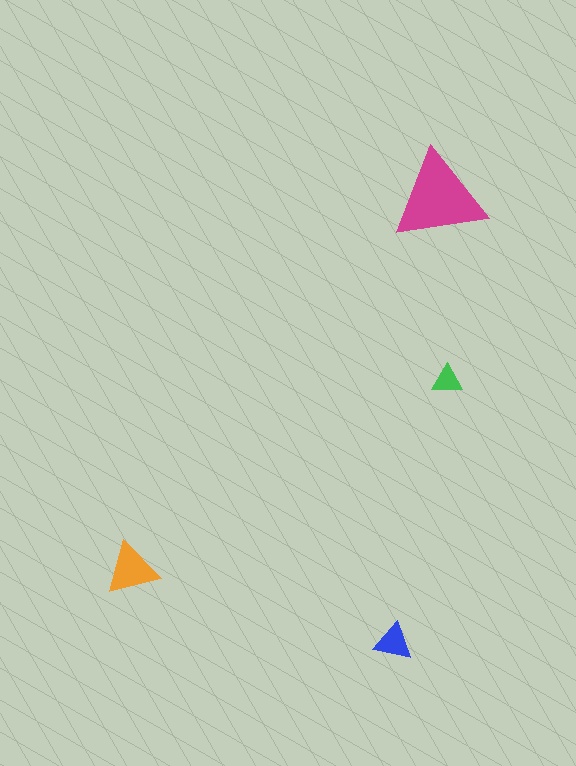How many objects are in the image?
There are 4 objects in the image.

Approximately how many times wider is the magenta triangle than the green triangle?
About 3 times wider.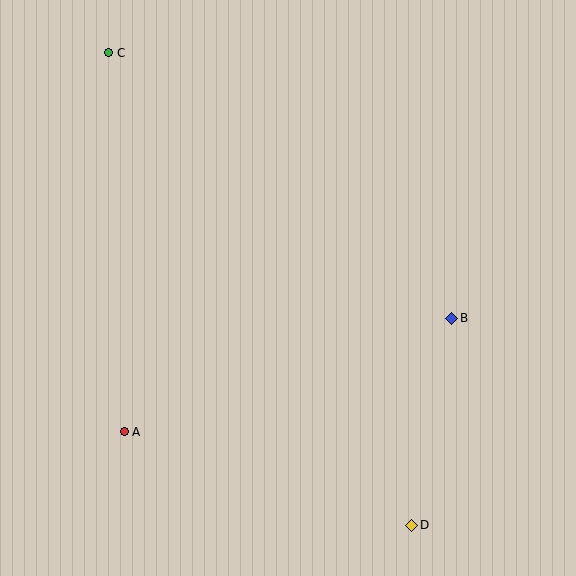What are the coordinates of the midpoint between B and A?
The midpoint between B and A is at (288, 375).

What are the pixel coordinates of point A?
Point A is at (124, 432).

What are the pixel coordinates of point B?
Point B is at (452, 318).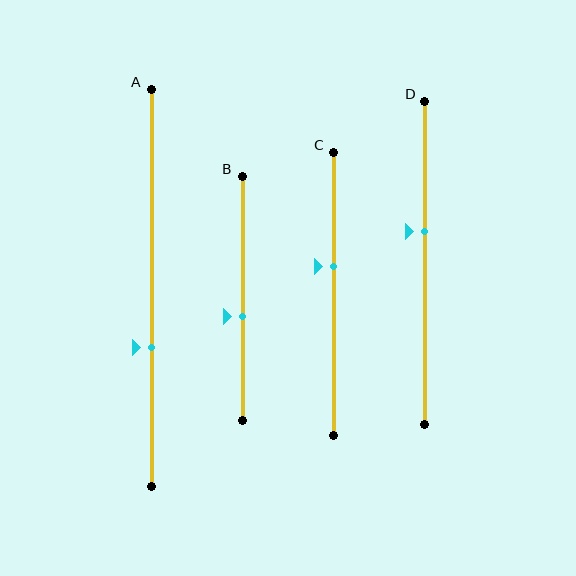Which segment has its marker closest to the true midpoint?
Segment B has its marker closest to the true midpoint.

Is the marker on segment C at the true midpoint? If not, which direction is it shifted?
No, the marker on segment C is shifted upward by about 10% of the segment length.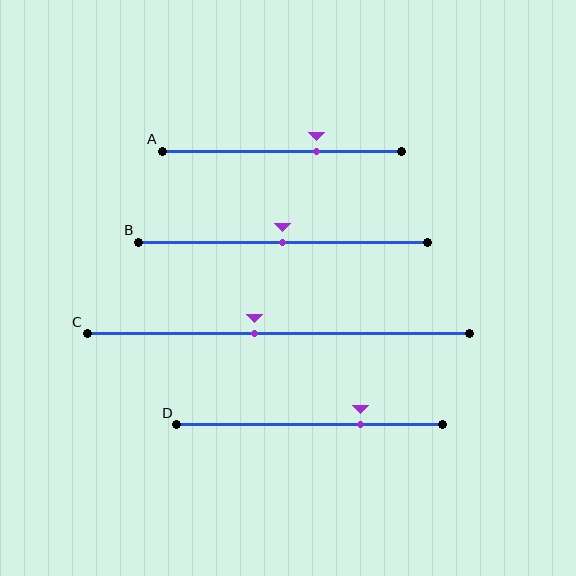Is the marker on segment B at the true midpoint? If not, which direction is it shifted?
Yes, the marker on segment B is at the true midpoint.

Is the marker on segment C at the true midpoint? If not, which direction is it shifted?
No, the marker on segment C is shifted to the left by about 6% of the segment length.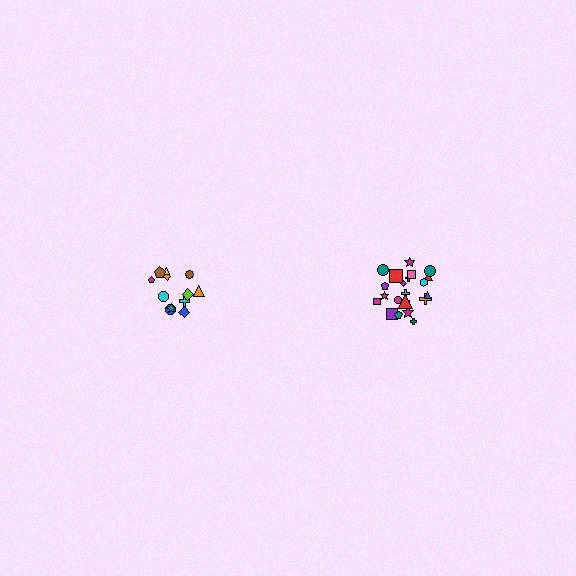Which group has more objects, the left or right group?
The right group.